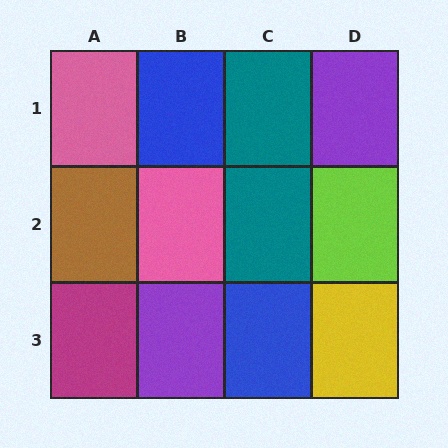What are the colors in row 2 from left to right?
Brown, pink, teal, lime.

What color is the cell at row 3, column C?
Blue.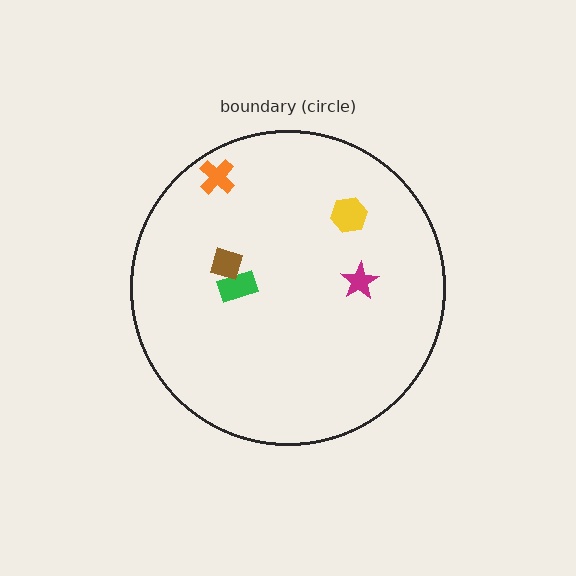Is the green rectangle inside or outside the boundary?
Inside.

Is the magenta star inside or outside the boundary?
Inside.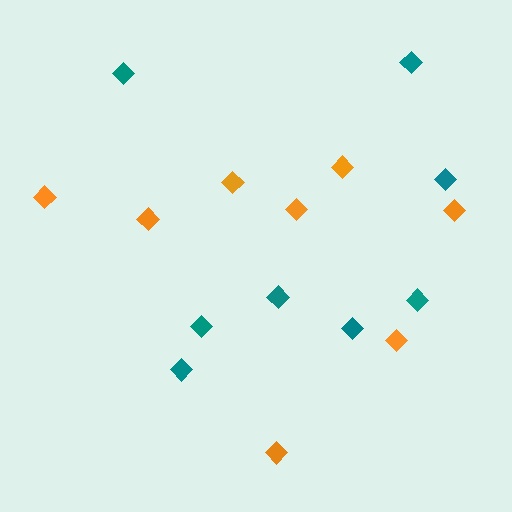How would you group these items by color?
There are 2 groups: one group of orange diamonds (8) and one group of teal diamonds (8).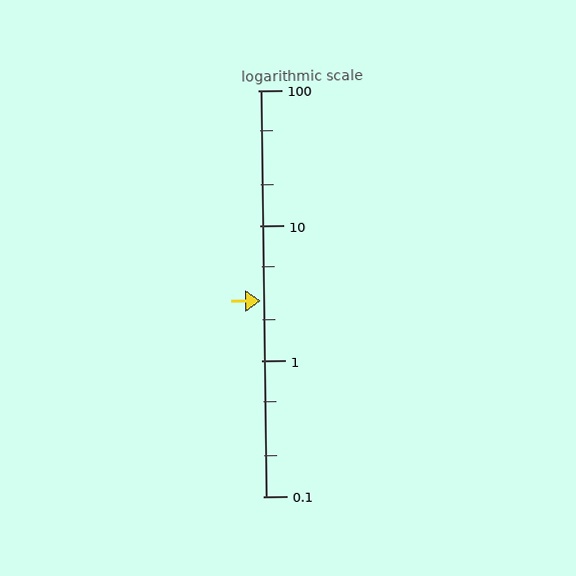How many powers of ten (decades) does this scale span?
The scale spans 3 decades, from 0.1 to 100.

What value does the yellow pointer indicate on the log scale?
The pointer indicates approximately 2.8.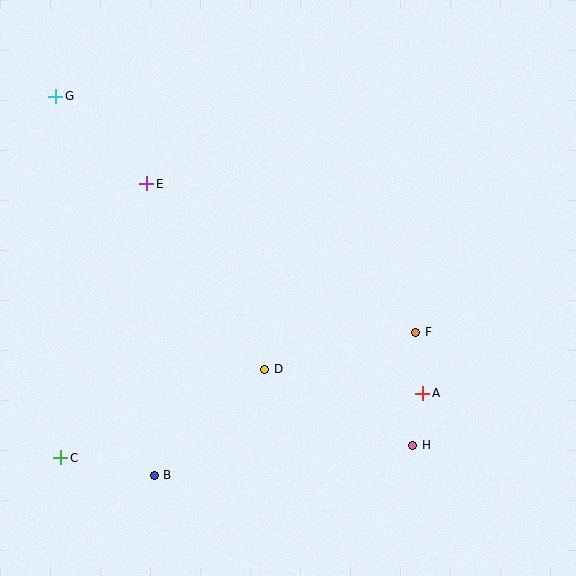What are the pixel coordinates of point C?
Point C is at (61, 458).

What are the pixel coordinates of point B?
Point B is at (154, 475).